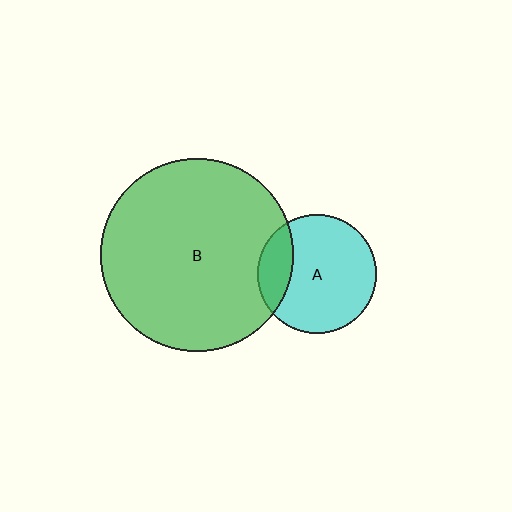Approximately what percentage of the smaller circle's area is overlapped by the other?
Approximately 20%.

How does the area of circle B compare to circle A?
Approximately 2.7 times.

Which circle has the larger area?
Circle B (green).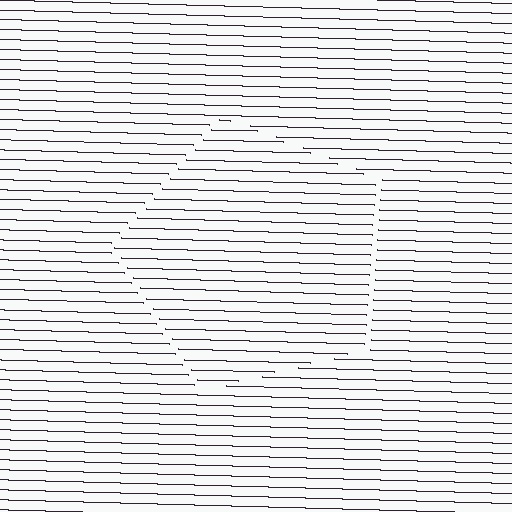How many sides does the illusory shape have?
5 sides — the line-ends trace a pentagon.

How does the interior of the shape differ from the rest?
The interior of the shape contains the same grating, shifted by half a period — the contour is defined by the phase discontinuity where line-ends from the inner and outer gratings abut.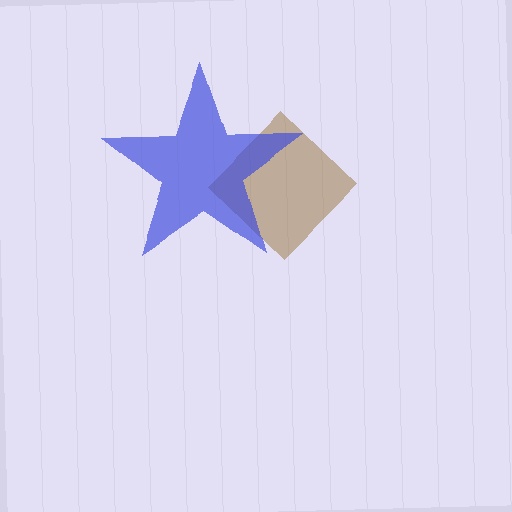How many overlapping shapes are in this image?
There are 2 overlapping shapes in the image.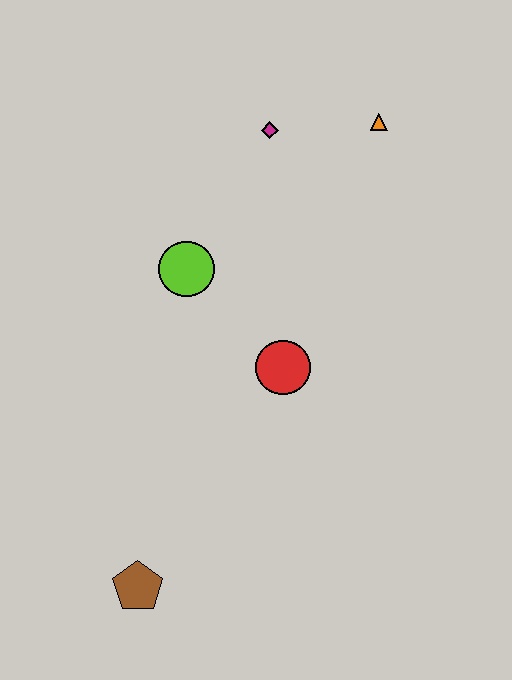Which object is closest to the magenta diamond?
The orange triangle is closest to the magenta diamond.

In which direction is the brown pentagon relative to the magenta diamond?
The brown pentagon is below the magenta diamond.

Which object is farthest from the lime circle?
The brown pentagon is farthest from the lime circle.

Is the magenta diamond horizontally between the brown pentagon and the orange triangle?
Yes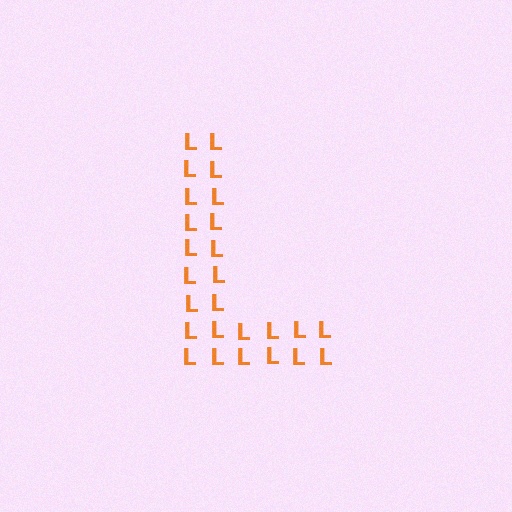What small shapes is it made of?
It is made of small letter L's.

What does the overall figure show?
The overall figure shows the letter L.